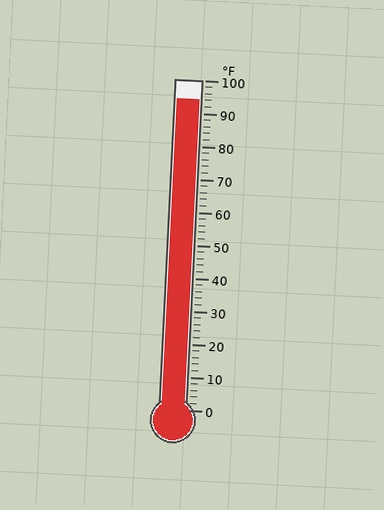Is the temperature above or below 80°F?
The temperature is above 80°F.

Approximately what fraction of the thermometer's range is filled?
The thermometer is filled to approximately 95% of its range.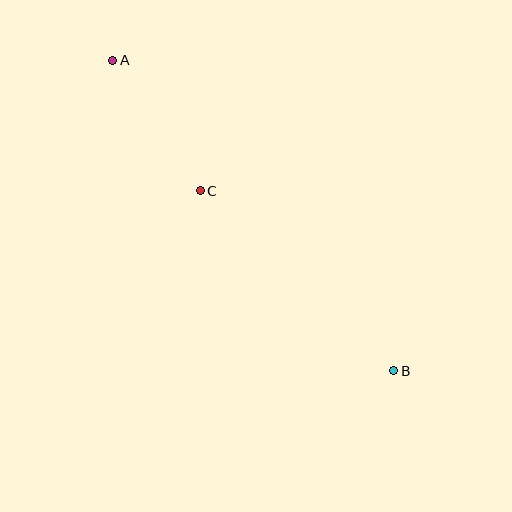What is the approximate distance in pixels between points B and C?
The distance between B and C is approximately 264 pixels.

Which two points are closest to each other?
Points A and C are closest to each other.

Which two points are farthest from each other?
Points A and B are farthest from each other.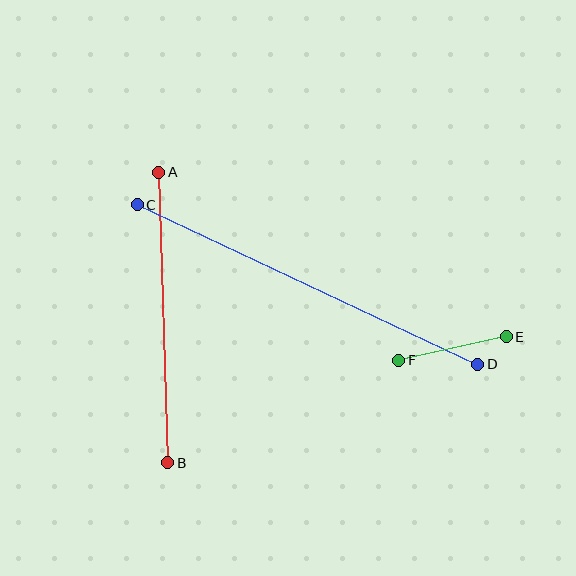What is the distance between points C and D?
The distance is approximately 376 pixels.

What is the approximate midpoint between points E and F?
The midpoint is at approximately (452, 348) pixels.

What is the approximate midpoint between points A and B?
The midpoint is at approximately (163, 318) pixels.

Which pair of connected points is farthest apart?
Points C and D are farthest apart.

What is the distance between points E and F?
The distance is approximately 110 pixels.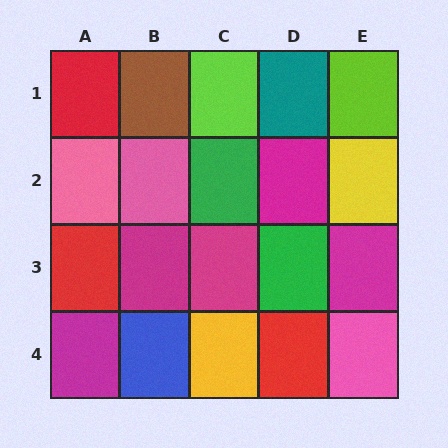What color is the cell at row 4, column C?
Yellow.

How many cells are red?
3 cells are red.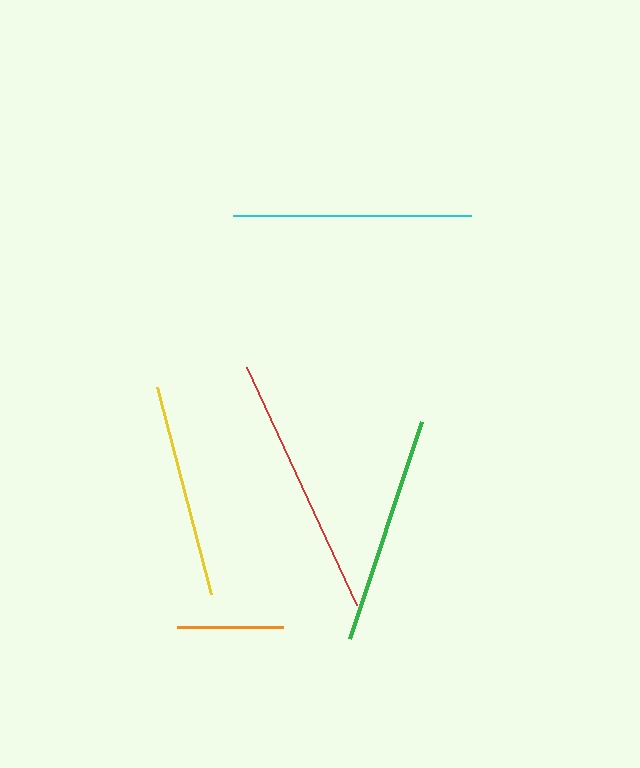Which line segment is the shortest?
The orange line is the shortest at approximately 106 pixels.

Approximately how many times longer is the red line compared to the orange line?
The red line is approximately 2.5 times the length of the orange line.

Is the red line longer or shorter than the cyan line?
The red line is longer than the cyan line.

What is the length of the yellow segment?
The yellow segment is approximately 214 pixels long.